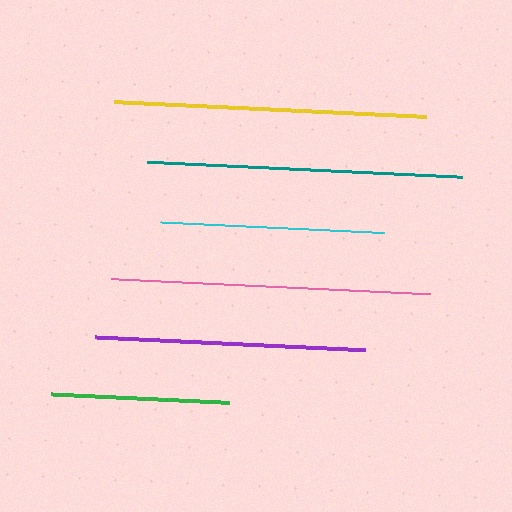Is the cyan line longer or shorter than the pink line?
The pink line is longer than the cyan line.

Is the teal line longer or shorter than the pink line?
The pink line is longer than the teal line.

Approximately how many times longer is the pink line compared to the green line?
The pink line is approximately 1.8 times the length of the green line.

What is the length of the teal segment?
The teal segment is approximately 315 pixels long.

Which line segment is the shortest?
The green line is the shortest at approximately 178 pixels.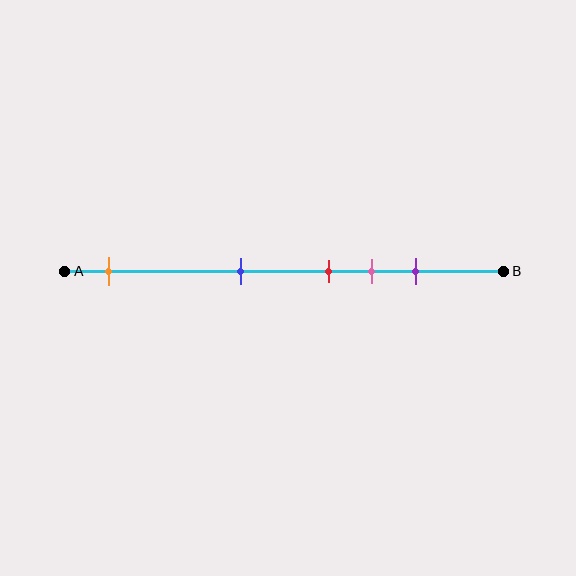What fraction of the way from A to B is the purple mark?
The purple mark is approximately 80% (0.8) of the way from A to B.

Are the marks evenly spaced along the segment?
No, the marks are not evenly spaced.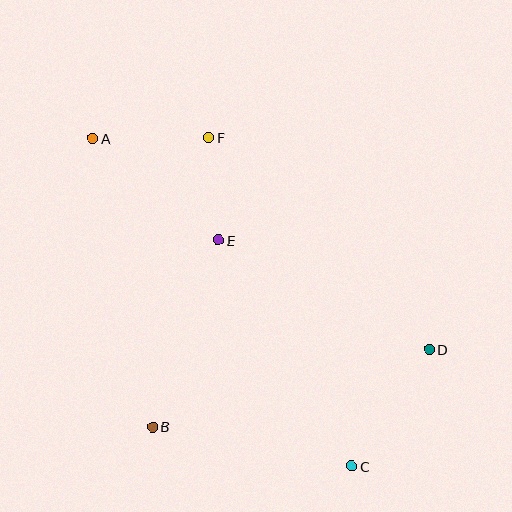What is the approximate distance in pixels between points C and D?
The distance between C and D is approximately 140 pixels.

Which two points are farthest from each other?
Points A and C are farthest from each other.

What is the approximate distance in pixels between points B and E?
The distance between B and E is approximately 198 pixels.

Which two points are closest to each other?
Points E and F are closest to each other.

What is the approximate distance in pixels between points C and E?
The distance between C and E is approximately 263 pixels.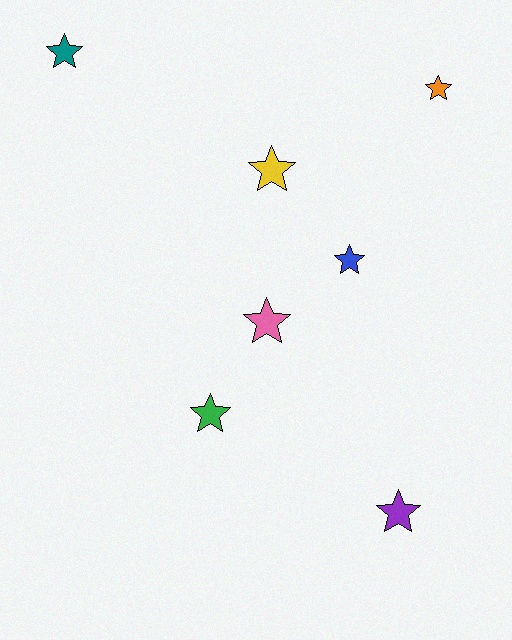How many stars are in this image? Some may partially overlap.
There are 7 stars.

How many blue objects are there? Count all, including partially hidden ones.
There is 1 blue object.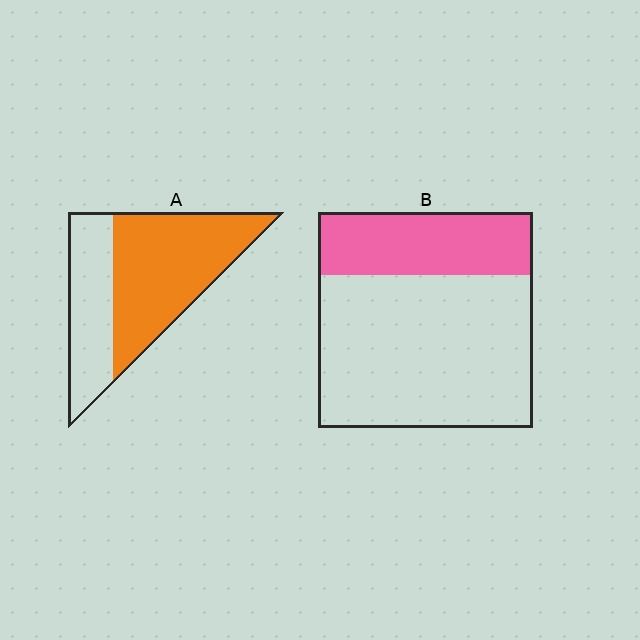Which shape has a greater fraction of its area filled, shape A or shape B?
Shape A.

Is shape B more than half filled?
No.